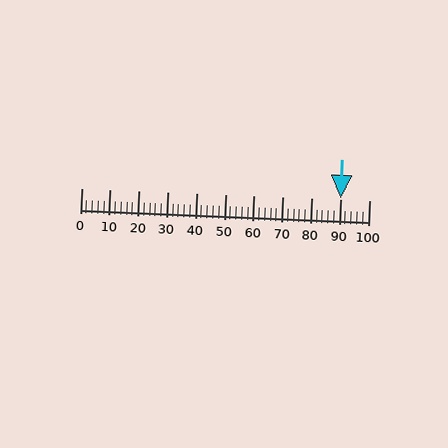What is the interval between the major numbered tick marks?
The major tick marks are spaced 10 units apart.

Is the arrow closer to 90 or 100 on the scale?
The arrow is closer to 90.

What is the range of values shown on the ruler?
The ruler shows values from 0 to 100.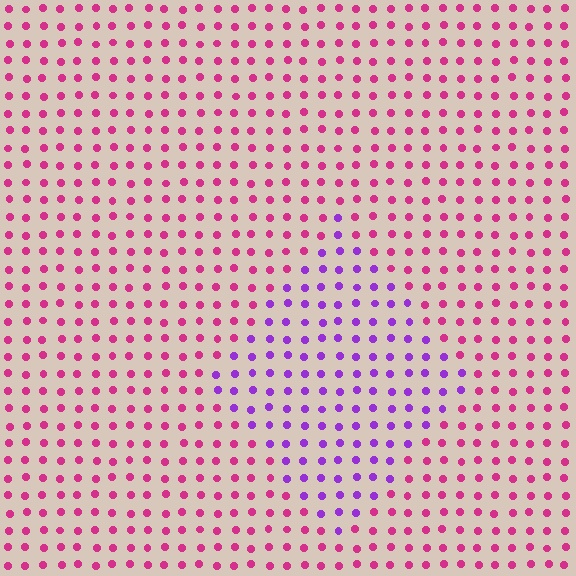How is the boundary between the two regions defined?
The boundary is defined purely by a slight shift in hue (about 49 degrees). Spacing, size, and orientation are identical on both sides.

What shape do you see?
I see a diamond.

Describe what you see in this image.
The image is filled with small magenta elements in a uniform arrangement. A diamond-shaped region is visible where the elements are tinted to a slightly different hue, forming a subtle color boundary.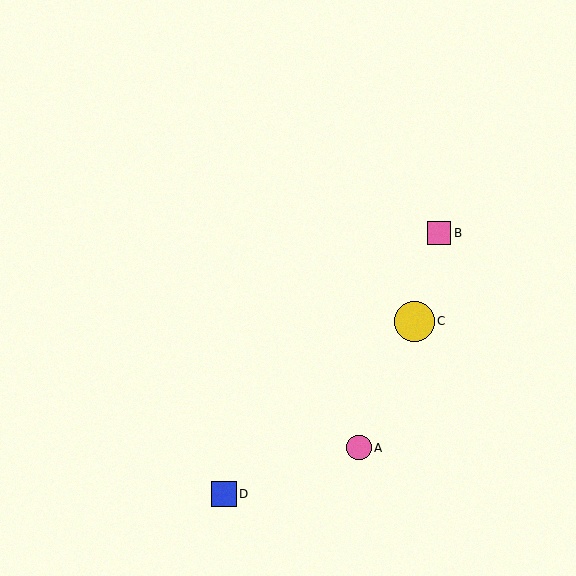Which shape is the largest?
The yellow circle (labeled C) is the largest.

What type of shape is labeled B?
Shape B is a pink square.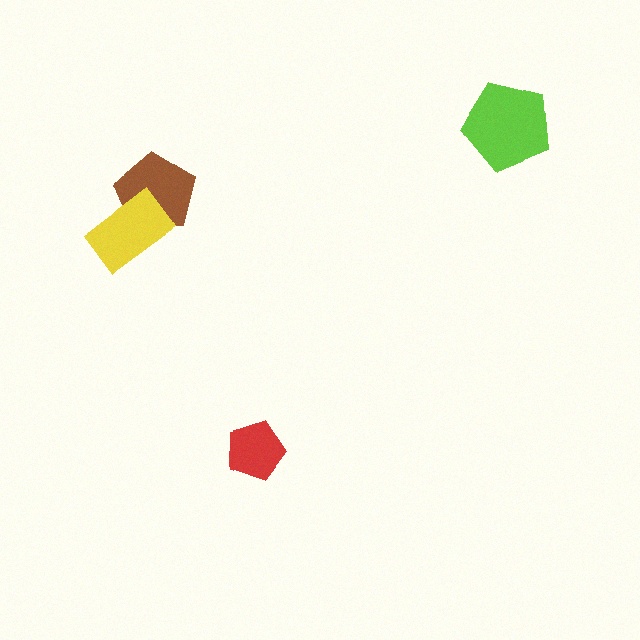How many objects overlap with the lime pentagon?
0 objects overlap with the lime pentagon.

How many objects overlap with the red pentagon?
0 objects overlap with the red pentagon.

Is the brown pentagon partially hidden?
Yes, it is partially covered by another shape.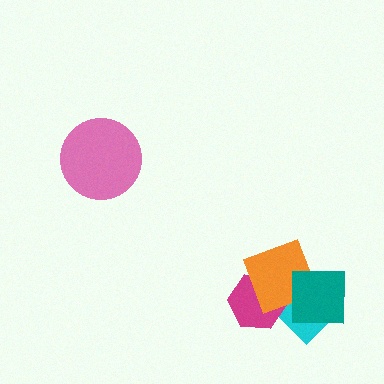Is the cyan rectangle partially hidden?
Yes, it is partially covered by another shape.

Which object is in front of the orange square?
The teal square is in front of the orange square.